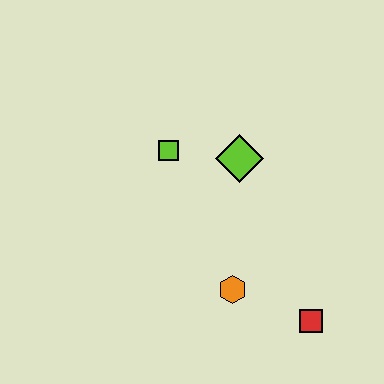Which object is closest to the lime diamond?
The lime square is closest to the lime diamond.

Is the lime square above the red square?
Yes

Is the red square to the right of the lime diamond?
Yes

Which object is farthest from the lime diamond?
The red square is farthest from the lime diamond.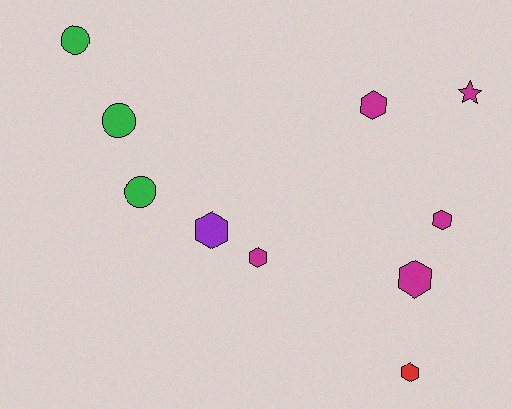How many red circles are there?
There are no red circles.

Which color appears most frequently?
Magenta, with 5 objects.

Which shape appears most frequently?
Hexagon, with 6 objects.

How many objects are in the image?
There are 10 objects.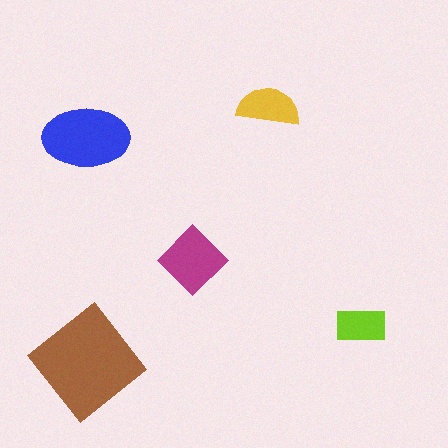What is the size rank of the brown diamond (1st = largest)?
1st.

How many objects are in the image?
There are 5 objects in the image.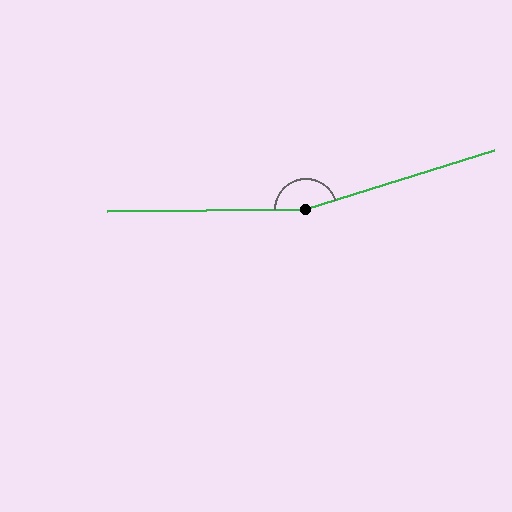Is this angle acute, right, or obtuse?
It is obtuse.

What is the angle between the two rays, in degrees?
Approximately 163 degrees.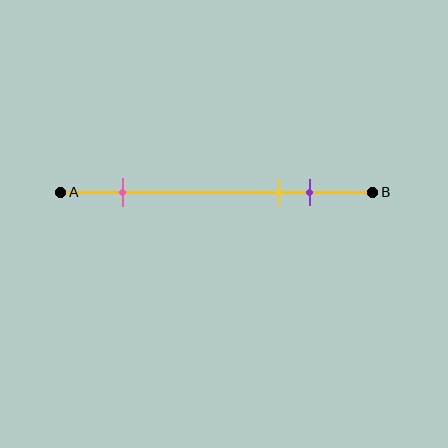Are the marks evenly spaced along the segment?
No, the marks are not evenly spaced.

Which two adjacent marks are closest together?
The yellow and purple marks are the closest adjacent pair.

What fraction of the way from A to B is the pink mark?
The pink mark is approximately 20% (0.2) of the way from A to B.